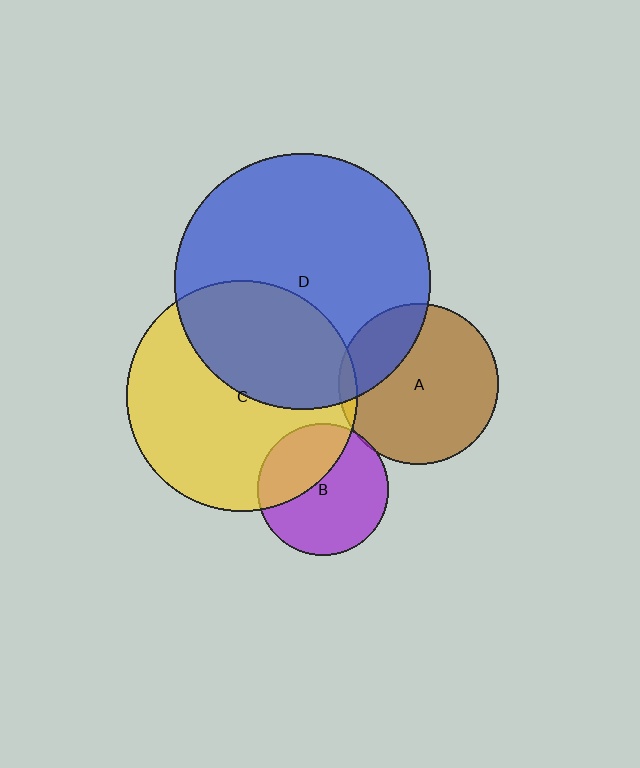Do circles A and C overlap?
Yes.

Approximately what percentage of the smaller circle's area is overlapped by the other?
Approximately 5%.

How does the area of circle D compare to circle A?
Approximately 2.6 times.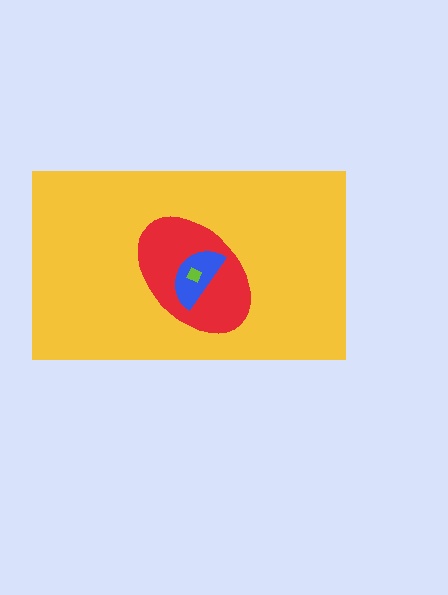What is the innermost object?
The lime diamond.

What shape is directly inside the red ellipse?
The blue semicircle.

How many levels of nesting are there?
4.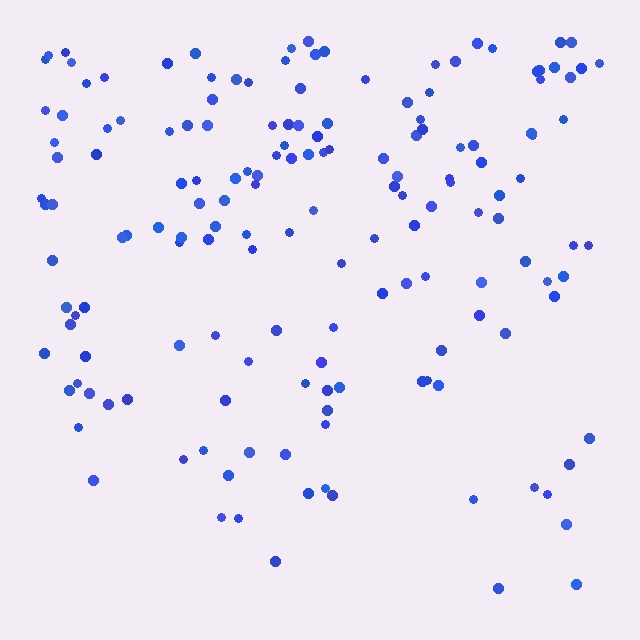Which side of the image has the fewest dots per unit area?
The bottom.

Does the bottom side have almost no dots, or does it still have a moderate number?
Still a moderate number, just noticeably fewer than the top.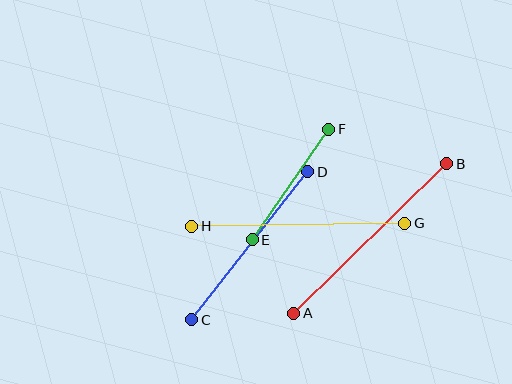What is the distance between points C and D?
The distance is approximately 188 pixels.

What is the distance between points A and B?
The distance is approximately 214 pixels.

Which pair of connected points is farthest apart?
Points A and B are farthest apart.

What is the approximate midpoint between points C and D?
The midpoint is at approximately (250, 246) pixels.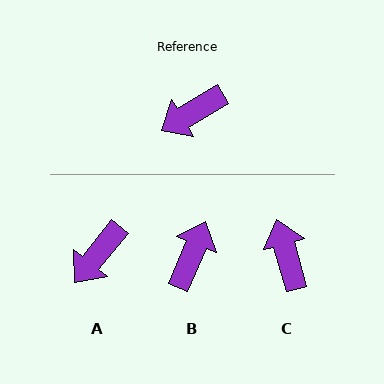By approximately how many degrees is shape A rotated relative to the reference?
Approximately 20 degrees counter-clockwise.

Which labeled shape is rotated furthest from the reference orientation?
B, about 144 degrees away.